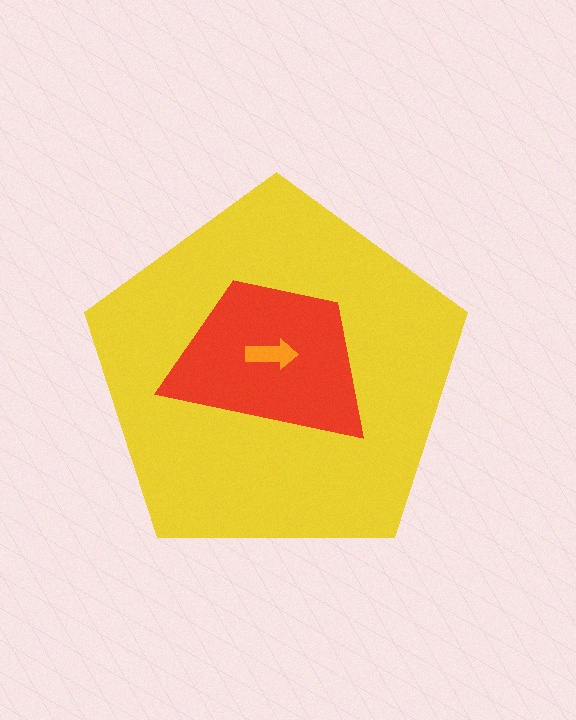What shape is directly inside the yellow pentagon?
The red trapezoid.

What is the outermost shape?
The yellow pentagon.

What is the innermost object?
The orange arrow.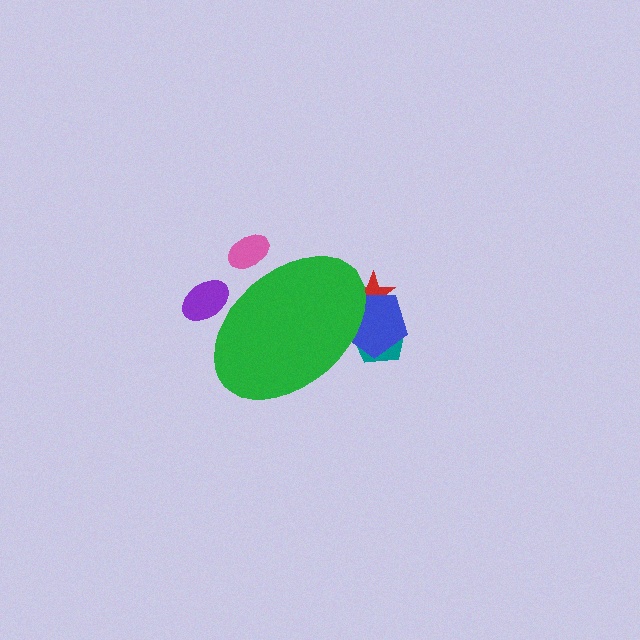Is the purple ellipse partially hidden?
Yes, the purple ellipse is partially hidden behind the green ellipse.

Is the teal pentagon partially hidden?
Yes, the teal pentagon is partially hidden behind the green ellipse.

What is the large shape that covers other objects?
A green ellipse.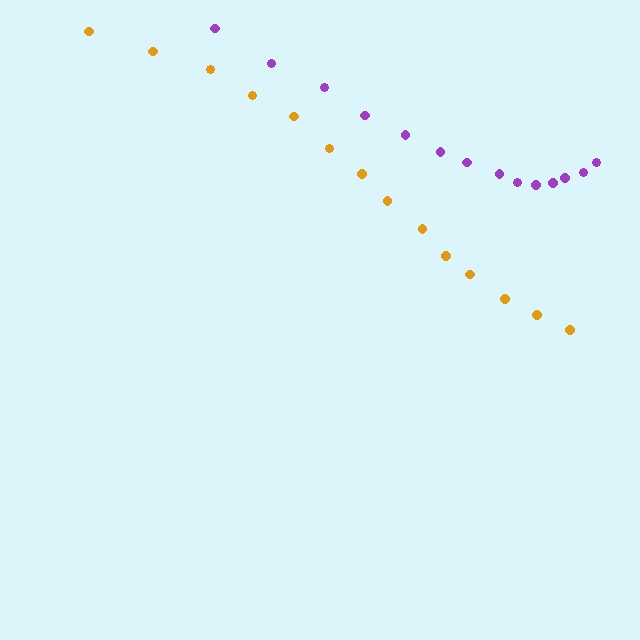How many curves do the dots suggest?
There are 2 distinct paths.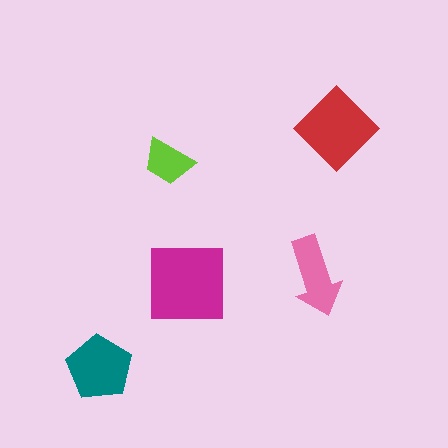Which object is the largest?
The magenta square.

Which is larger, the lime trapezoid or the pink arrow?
The pink arrow.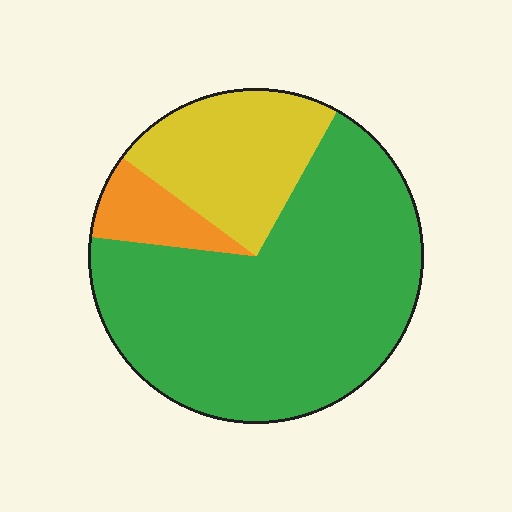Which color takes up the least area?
Orange, at roughly 10%.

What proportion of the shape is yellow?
Yellow takes up less than a quarter of the shape.